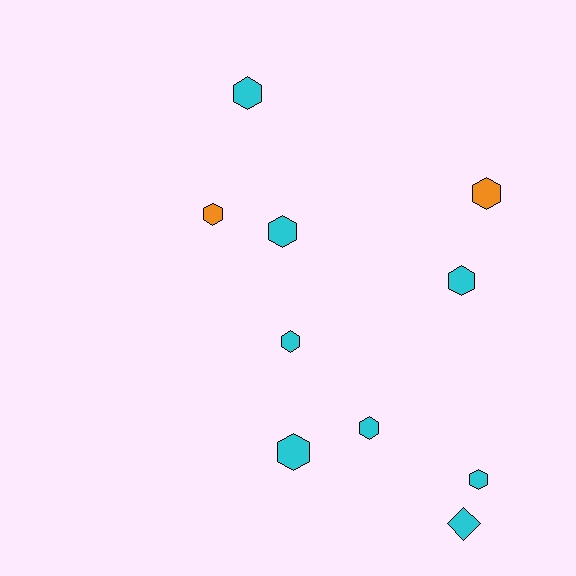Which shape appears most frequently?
Hexagon, with 9 objects.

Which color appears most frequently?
Cyan, with 8 objects.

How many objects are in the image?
There are 10 objects.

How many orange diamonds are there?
There are no orange diamonds.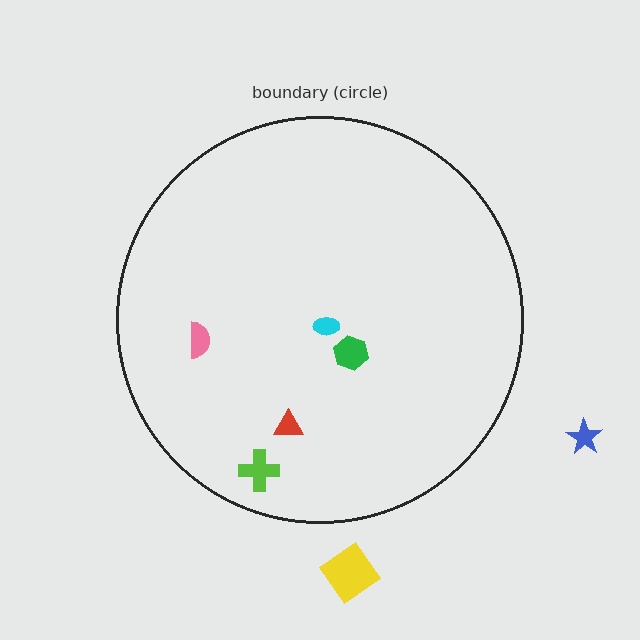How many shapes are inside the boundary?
5 inside, 2 outside.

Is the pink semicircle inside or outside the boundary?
Inside.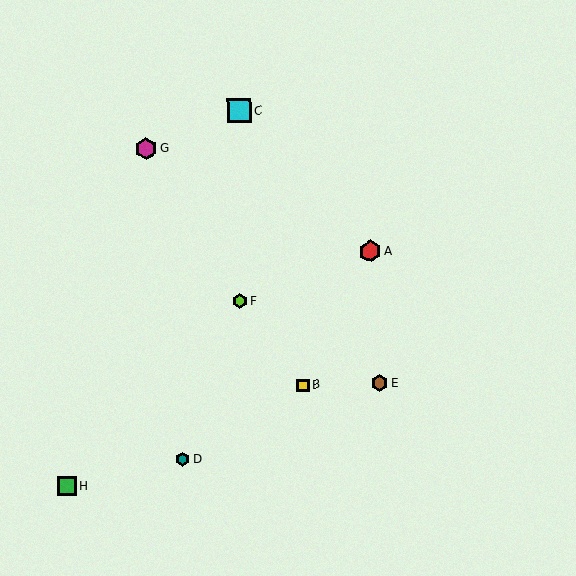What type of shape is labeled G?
Shape G is a magenta hexagon.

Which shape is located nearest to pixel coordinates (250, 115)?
The cyan square (labeled C) at (239, 110) is nearest to that location.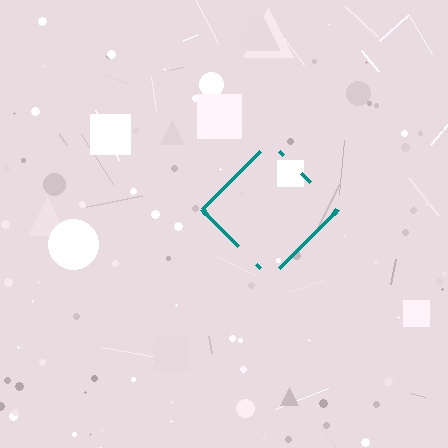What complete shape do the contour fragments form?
The contour fragments form a diamond.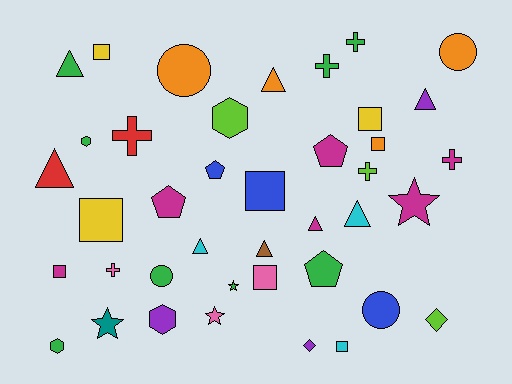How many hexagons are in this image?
There are 4 hexagons.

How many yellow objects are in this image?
There are 3 yellow objects.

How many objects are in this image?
There are 40 objects.